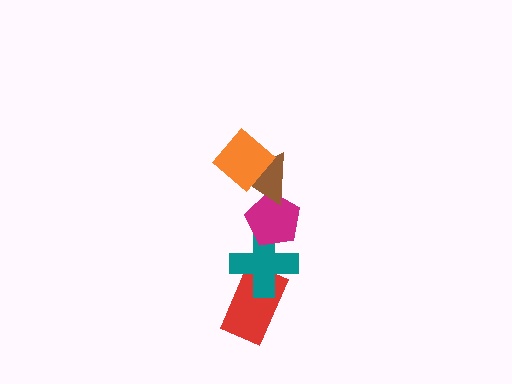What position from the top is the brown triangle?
The brown triangle is 2nd from the top.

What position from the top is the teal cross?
The teal cross is 4th from the top.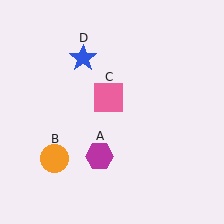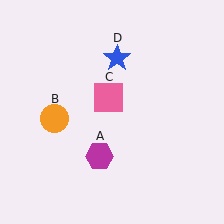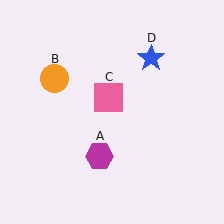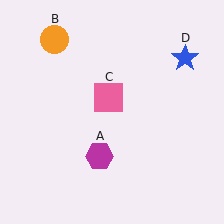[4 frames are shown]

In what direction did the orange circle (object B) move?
The orange circle (object B) moved up.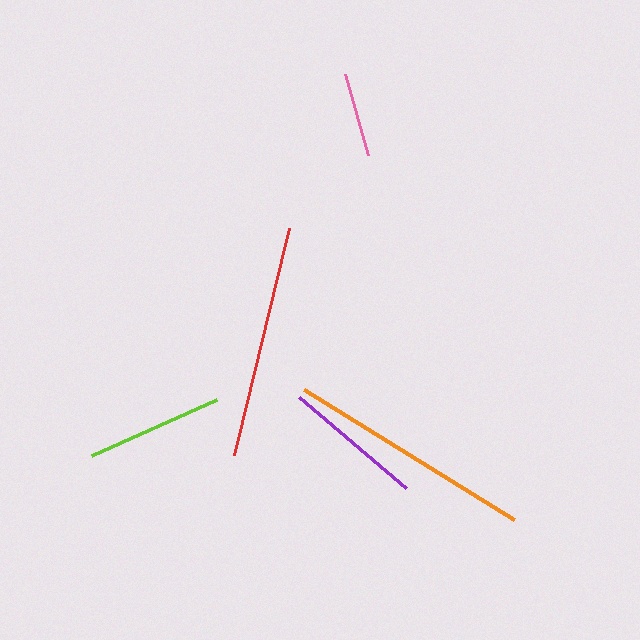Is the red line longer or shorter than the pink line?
The red line is longer than the pink line.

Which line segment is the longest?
The orange line is the longest at approximately 247 pixels.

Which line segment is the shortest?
The pink line is the shortest at approximately 84 pixels.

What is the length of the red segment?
The red segment is approximately 233 pixels long.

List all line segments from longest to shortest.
From longest to shortest: orange, red, purple, lime, pink.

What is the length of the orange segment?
The orange segment is approximately 247 pixels long.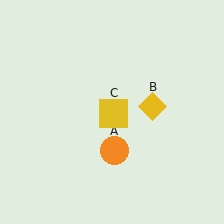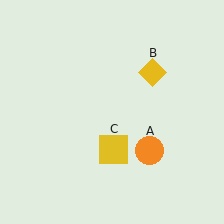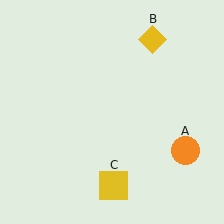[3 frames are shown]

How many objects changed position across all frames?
3 objects changed position: orange circle (object A), yellow diamond (object B), yellow square (object C).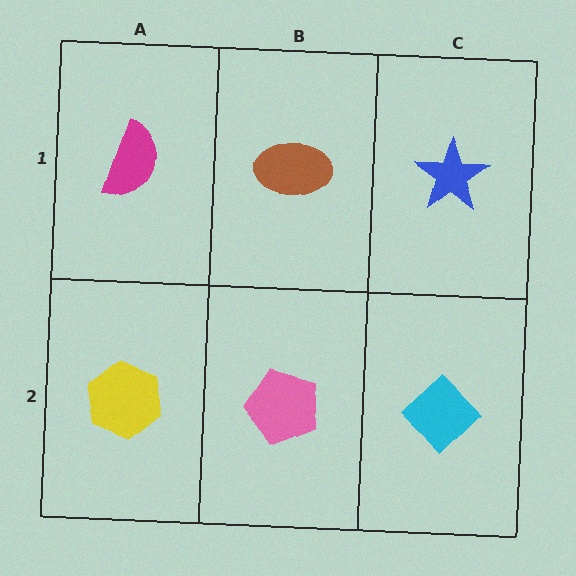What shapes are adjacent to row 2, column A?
A magenta semicircle (row 1, column A), a pink pentagon (row 2, column B).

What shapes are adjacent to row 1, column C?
A cyan diamond (row 2, column C), a brown ellipse (row 1, column B).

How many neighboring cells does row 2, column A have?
2.